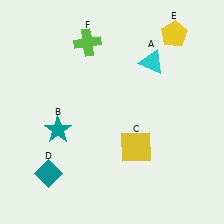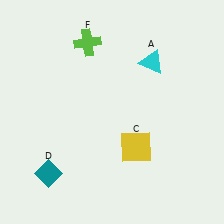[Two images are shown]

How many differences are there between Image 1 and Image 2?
There are 2 differences between the two images.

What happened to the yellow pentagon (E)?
The yellow pentagon (E) was removed in Image 2. It was in the top-right area of Image 1.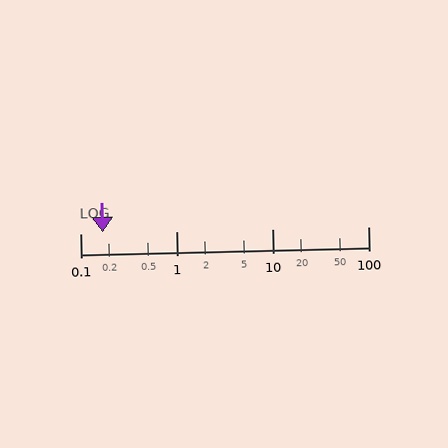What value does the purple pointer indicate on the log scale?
The pointer indicates approximately 0.17.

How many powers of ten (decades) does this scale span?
The scale spans 3 decades, from 0.1 to 100.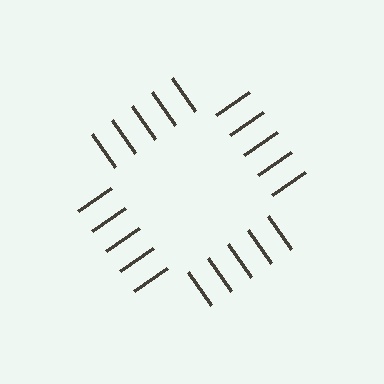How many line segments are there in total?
20 — 5 along each of the 4 edges.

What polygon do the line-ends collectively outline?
An illusory square — the line segments terminate on its edges but no continuous stroke is drawn.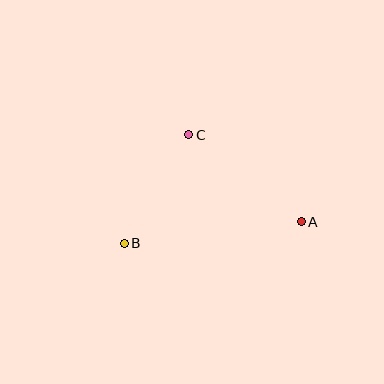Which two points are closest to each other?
Points B and C are closest to each other.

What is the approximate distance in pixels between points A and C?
The distance between A and C is approximately 142 pixels.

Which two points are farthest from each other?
Points A and B are farthest from each other.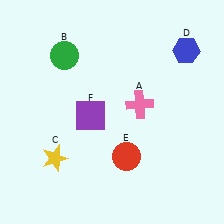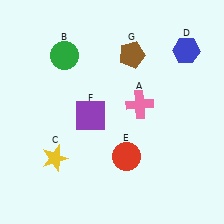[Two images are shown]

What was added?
A brown pentagon (G) was added in Image 2.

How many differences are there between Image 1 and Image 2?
There is 1 difference between the two images.